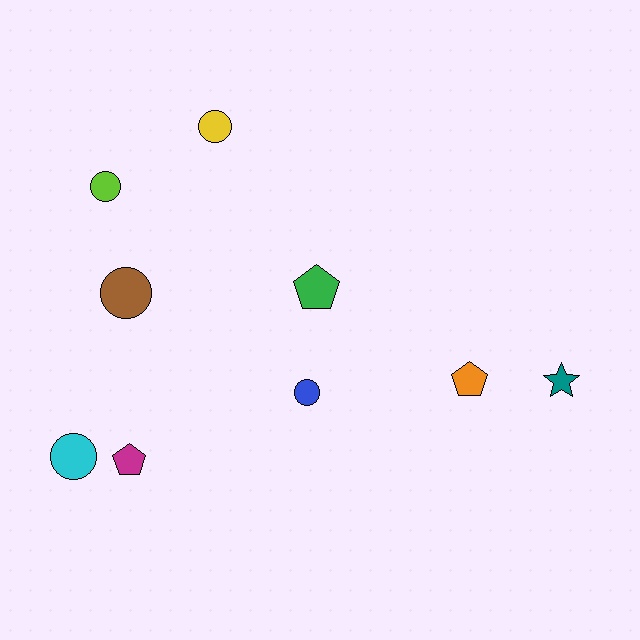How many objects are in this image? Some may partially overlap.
There are 9 objects.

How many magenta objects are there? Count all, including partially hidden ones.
There is 1 magenta object.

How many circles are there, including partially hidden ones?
There are 5 circles.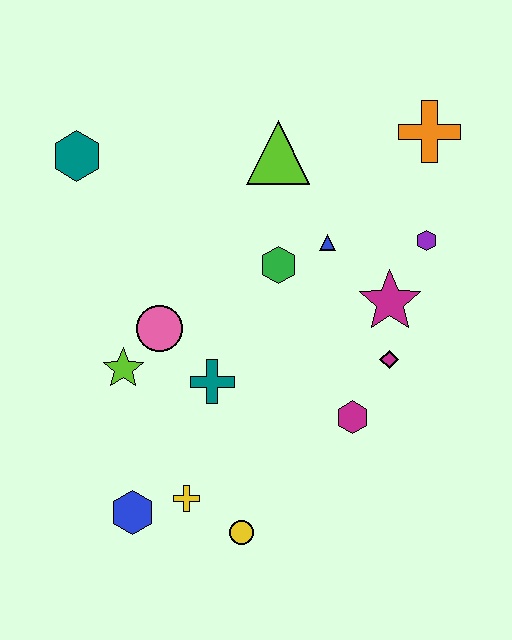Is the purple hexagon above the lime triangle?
No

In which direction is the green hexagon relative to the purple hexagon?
The green hexagon is to the left of the purple hexagon.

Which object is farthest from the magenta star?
The teal hexagon is farthest from the magenta star.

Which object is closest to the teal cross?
The pink circle is closest to the teal cross.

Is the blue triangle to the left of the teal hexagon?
No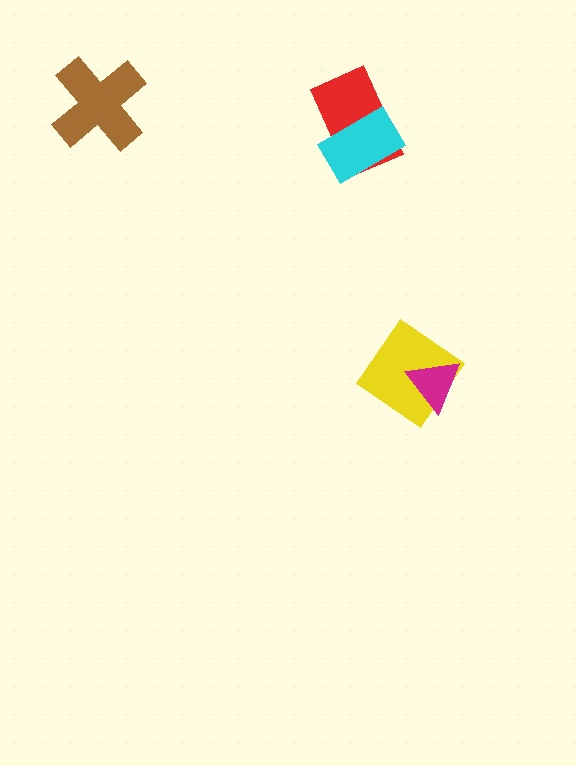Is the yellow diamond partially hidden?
Yes, it is partially covered by another shape.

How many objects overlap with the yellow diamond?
1 object overlaps with the yellow diamond.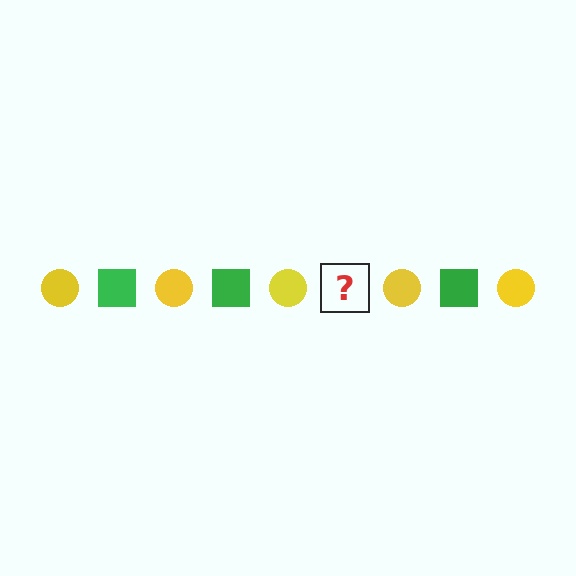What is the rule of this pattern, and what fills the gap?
The rule is that the pattern alternates between yellow circle and green square. The gap should be filled with a green square.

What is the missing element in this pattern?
The missing element is a green square.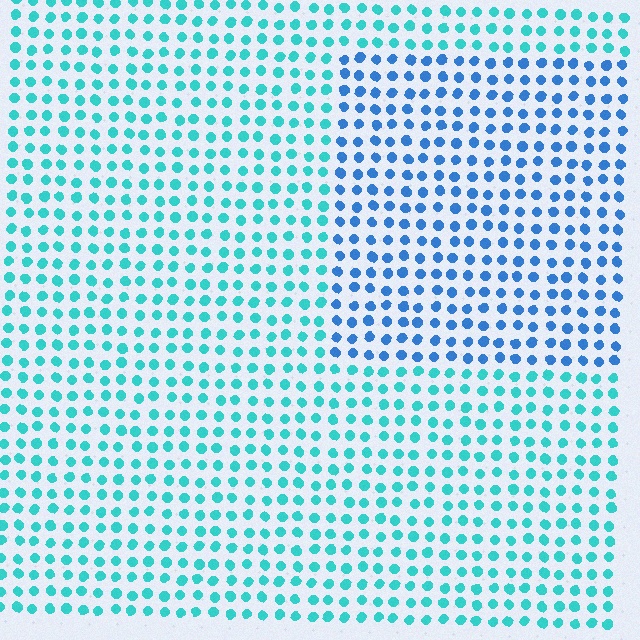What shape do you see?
I see a rectangle.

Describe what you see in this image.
The image is filled with small cyan elements in a uniform arrangement. A rectangle-shaped region is visible where the elements are tinted to a slightly different hue, forming a subtle color boundary.